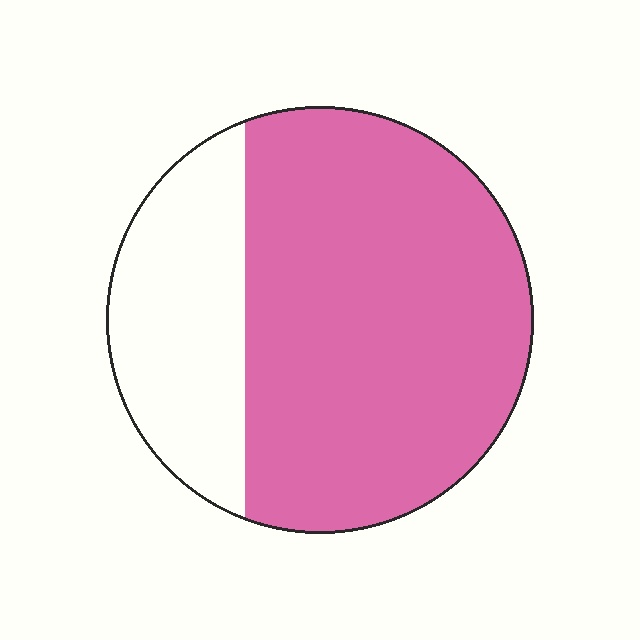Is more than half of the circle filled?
Yes.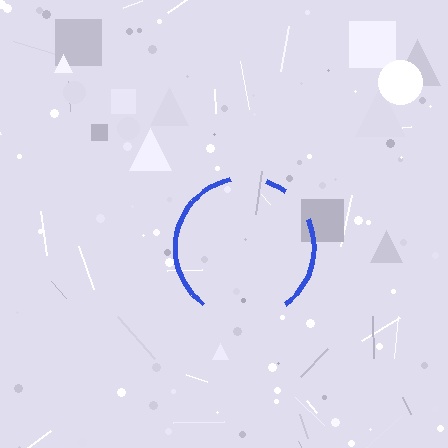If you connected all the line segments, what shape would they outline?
They would outline a circle.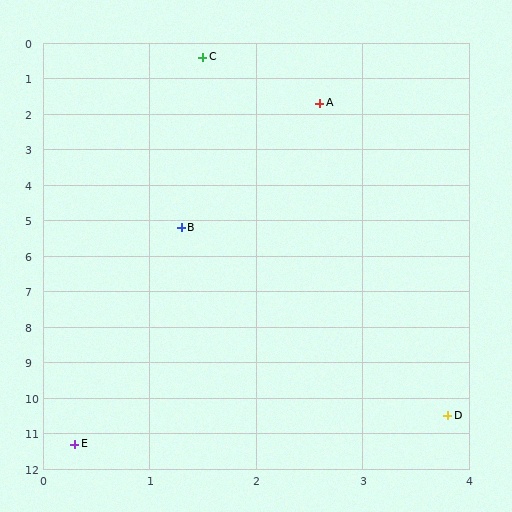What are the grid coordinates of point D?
Point D is at approximately (3.8, 10.5).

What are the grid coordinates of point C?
Point C is at approximately (1.5, 0.4).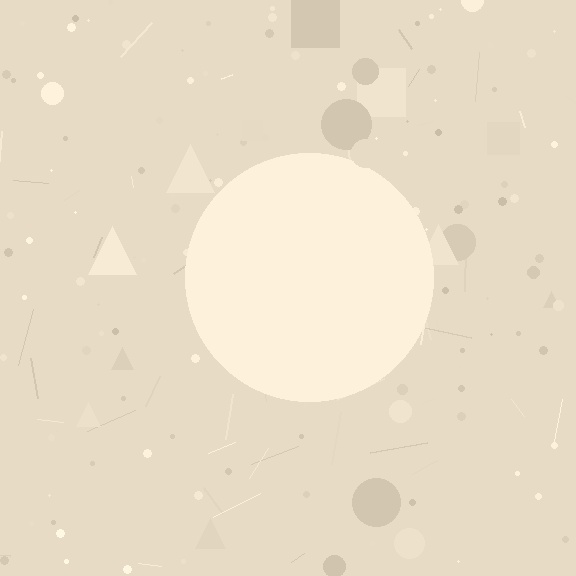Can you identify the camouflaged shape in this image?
The camouflaged shape is a circle.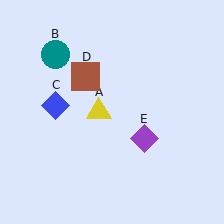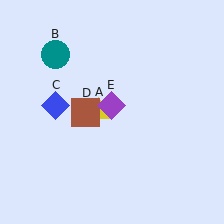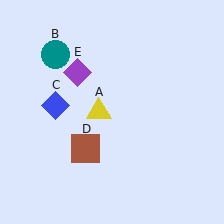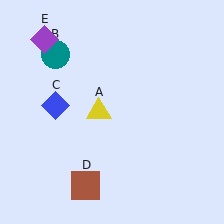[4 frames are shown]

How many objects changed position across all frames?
2 objects changed position: brown square (object D), purple diamond (object E).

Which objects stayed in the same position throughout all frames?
Yellow triangle (object A) and teal circle (object B) and blue diamond (object C) remained stationary.